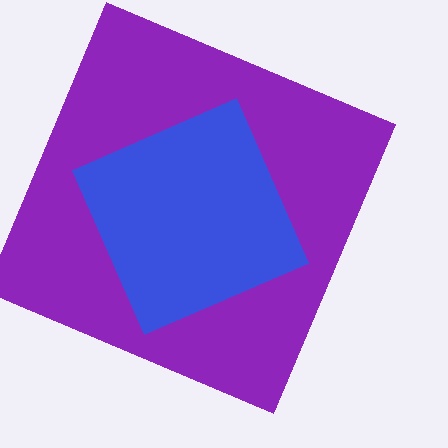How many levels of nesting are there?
2.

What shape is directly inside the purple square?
The blue diamond.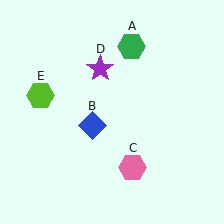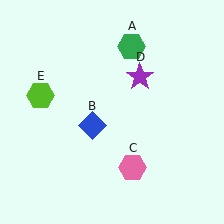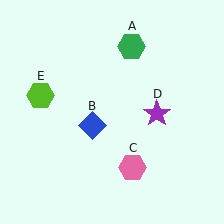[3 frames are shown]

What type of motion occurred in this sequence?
The purple star (object D) rotated clockwise around the center of the scene.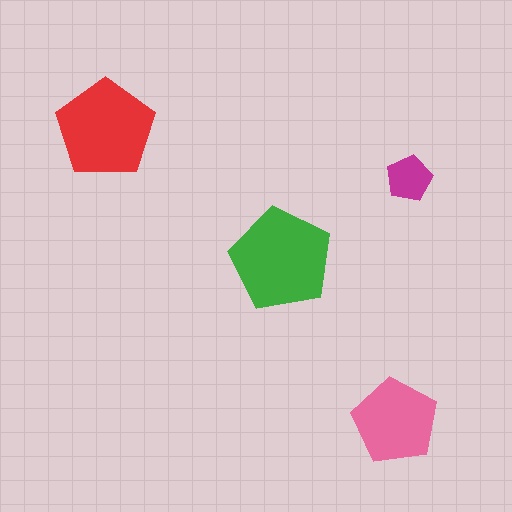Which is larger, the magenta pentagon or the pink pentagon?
The pink one.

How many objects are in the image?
There are 4 objects in the image.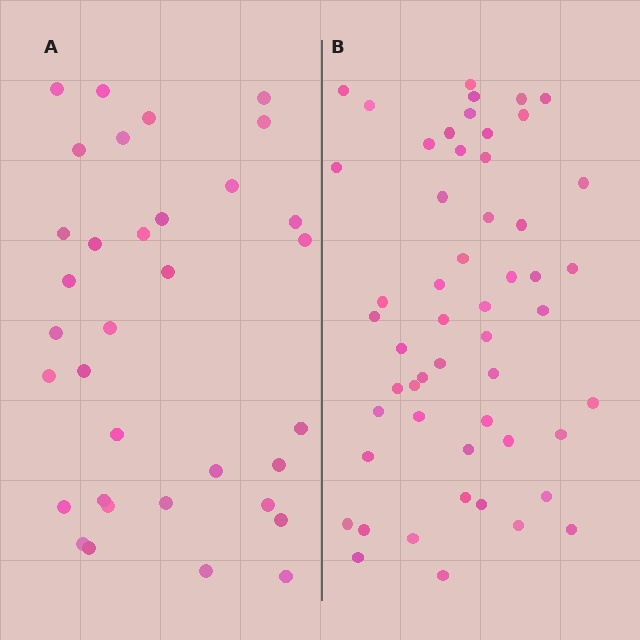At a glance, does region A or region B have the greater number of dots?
Region B (the right region) has more dots.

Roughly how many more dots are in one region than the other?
Region B has approximately 20 more dots than region A.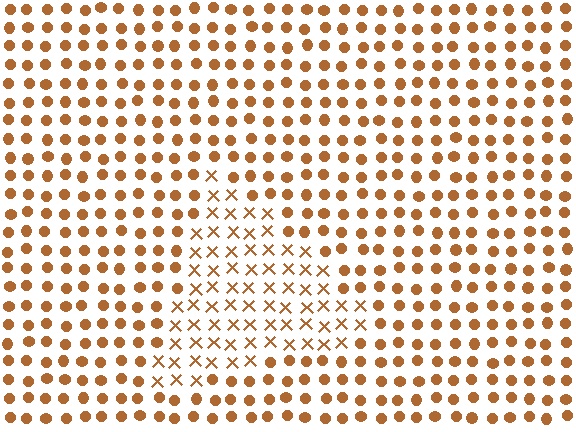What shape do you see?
I see a triangle.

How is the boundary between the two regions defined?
The boundary is defined by a change in element shape: X marks inside vs. circles outside. All elements share the same color and spacing.